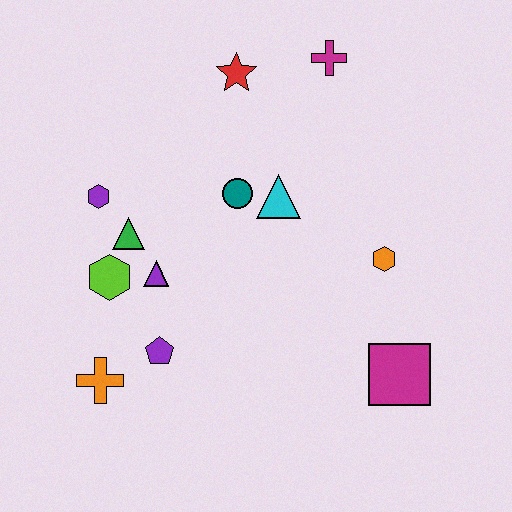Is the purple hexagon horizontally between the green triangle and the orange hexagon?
No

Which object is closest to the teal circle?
The cyan triangle is closest to the teal circle.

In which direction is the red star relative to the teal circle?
The red star is above the teal circle.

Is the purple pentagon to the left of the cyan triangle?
Yes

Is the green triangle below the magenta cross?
Yes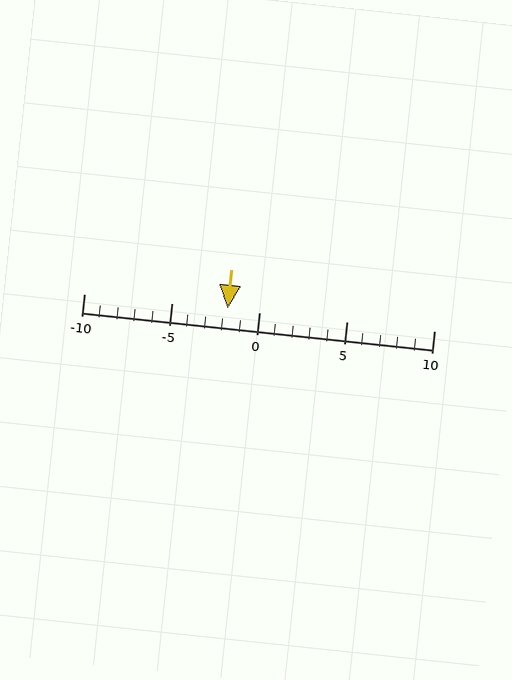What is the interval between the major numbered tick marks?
The major tick marks are spaced 5 units apart.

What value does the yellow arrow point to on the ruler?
The yellow arrow points to approximately -2.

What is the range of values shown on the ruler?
The ruler shows values from -10 to 10.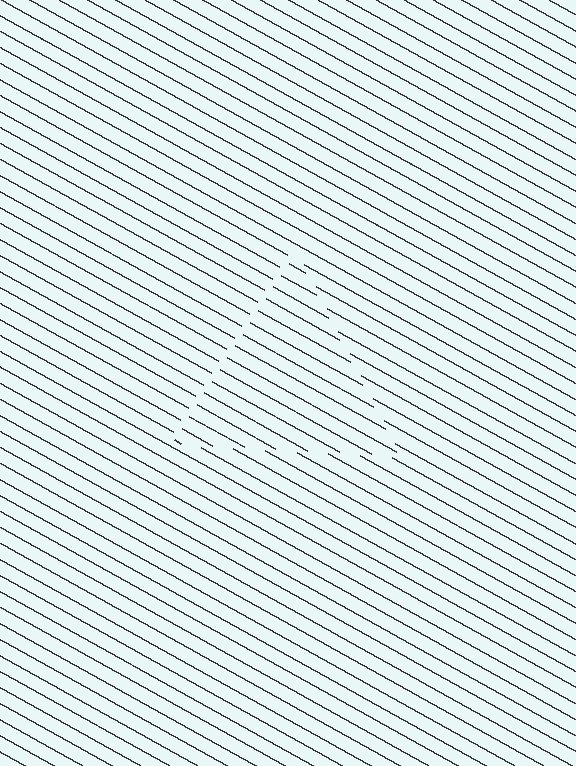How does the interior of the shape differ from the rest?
The interior of the shape contains the same grating, shifted by half a period — the contour is defined by the phase discontinuity where line-ends from the inner and outer gratings abut.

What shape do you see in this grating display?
An illusory triangle. The interior of the shape contains the same grating, shifted by half a period — the contour is defined by the phase discontinuity where line-ends from the inner and outer gratings abut.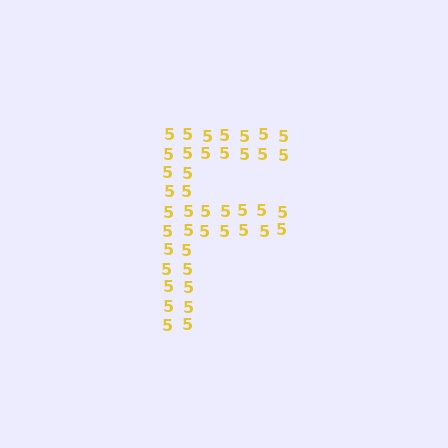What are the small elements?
The small elements are digit 5's.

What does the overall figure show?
The overall figure shows the letter F.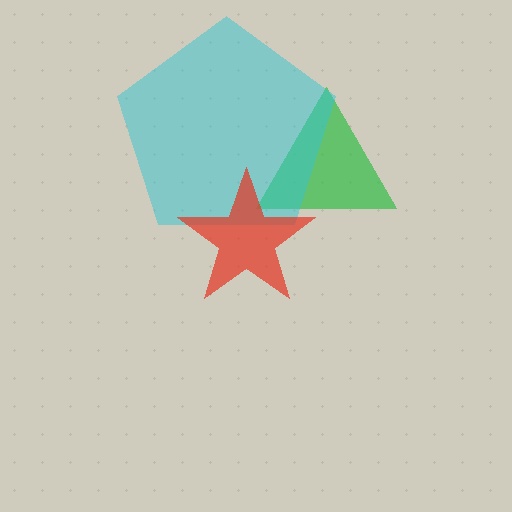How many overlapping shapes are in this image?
There are 3 overlapping shapes in the image.